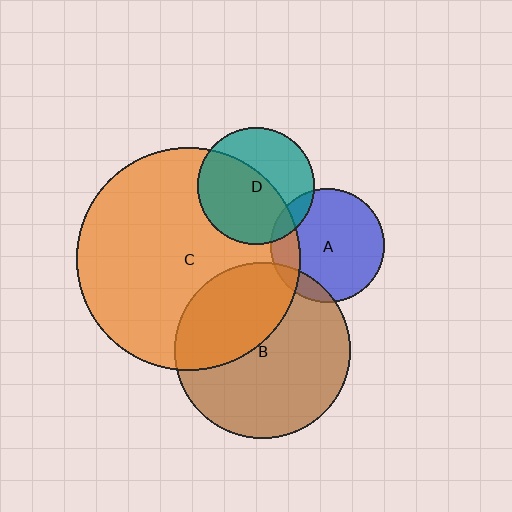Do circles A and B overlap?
Yes.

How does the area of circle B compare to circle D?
Approximately 2.3 times.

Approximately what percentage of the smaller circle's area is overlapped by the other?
Approximately 10%.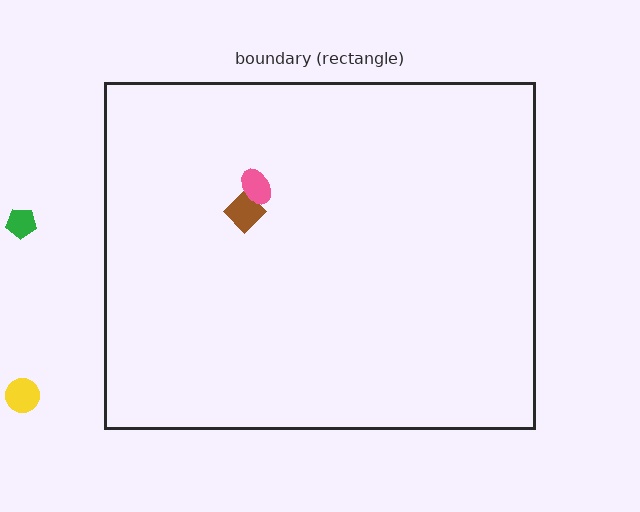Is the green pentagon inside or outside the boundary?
Outside.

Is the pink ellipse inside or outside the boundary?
Inside.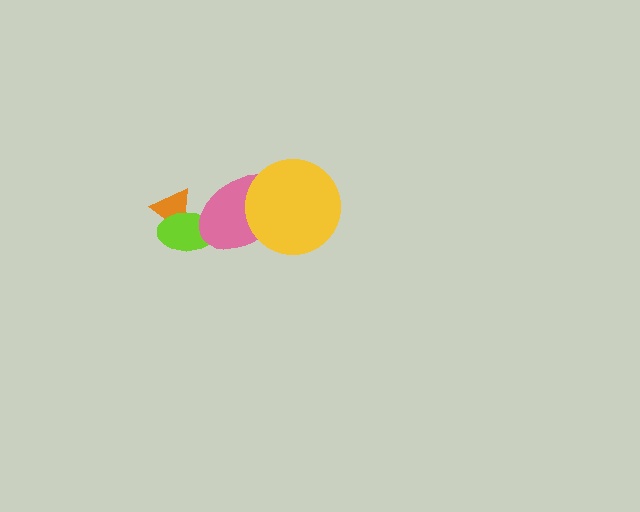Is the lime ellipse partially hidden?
Yes, it is partially covered by another shape.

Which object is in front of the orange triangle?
The lime ellipse is in front of the orange triangle.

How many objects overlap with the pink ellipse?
2 objects overlap with the pink ellipse.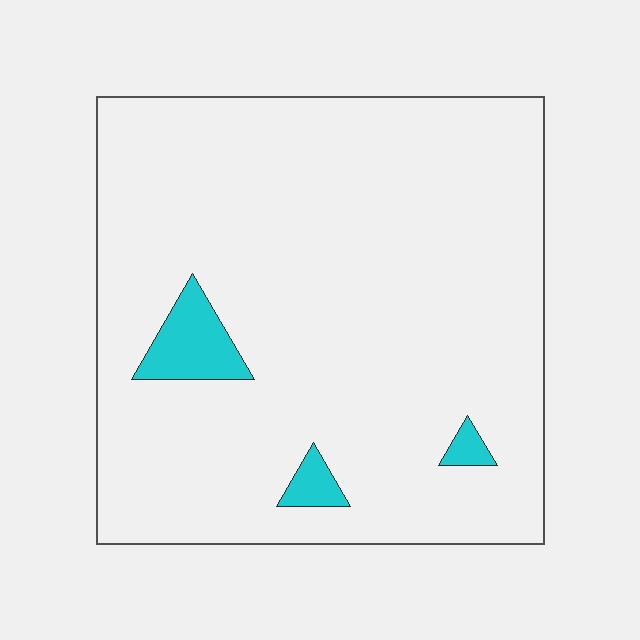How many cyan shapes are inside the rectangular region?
3.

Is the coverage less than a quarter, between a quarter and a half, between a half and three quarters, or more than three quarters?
Less than a quarter.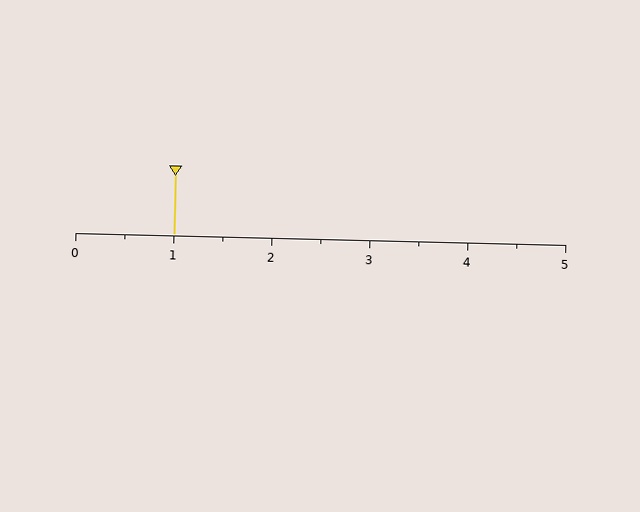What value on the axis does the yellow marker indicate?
The marker indicates approximately 1.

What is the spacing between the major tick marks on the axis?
The major ticks are spaced 1 apart.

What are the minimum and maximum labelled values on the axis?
The axis runs from 0 to 5.